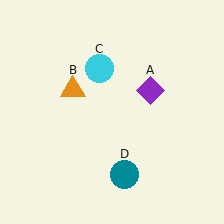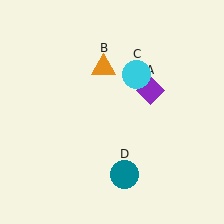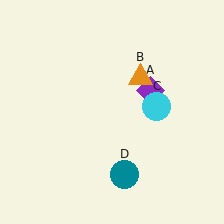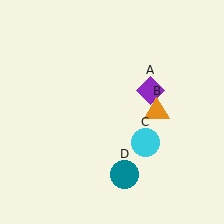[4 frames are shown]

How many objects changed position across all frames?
2 objects changed position: orange triangle (object B), cyan circle (object C).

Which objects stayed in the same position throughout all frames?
Purple diamond (object A) and teal circle (object D) remained stationary.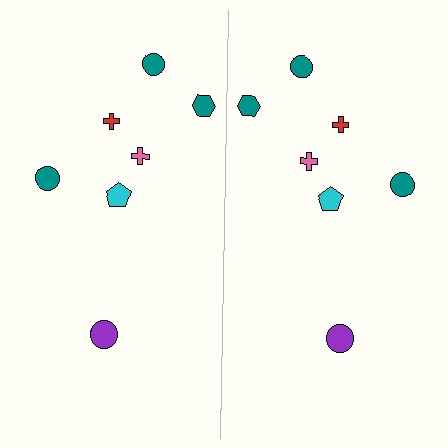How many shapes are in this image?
There are 14 shapes in this image.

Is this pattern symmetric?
Yes, this pattern has bilateral (reflection) symmetry.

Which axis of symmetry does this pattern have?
The pattern has a vertical axis of symmetry running through the center of the image.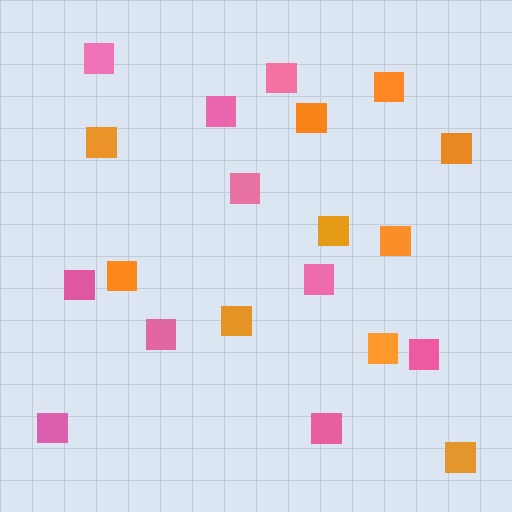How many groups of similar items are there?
There are 2 groups: one group of orange squares (10) and one group of pink squares (10).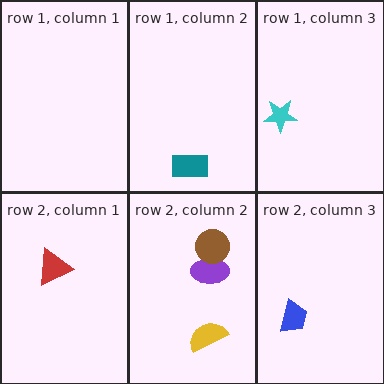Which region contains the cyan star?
The row 1, column 3 region.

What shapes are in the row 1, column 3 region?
The cyan star.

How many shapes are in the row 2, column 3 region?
1.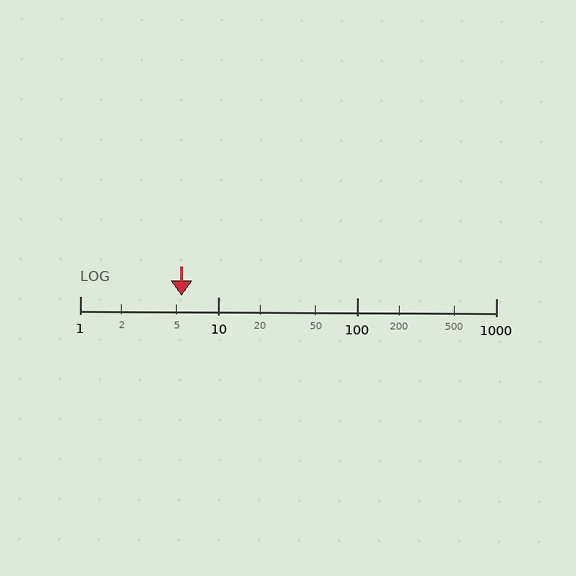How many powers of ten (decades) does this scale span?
The scale spans 3 decades, from 1 to 1000.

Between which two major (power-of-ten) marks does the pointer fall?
The pointer is between 1 and 10.